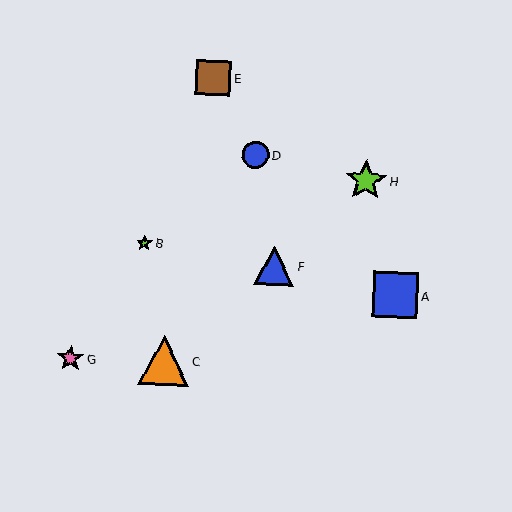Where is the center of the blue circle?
The center of the blue circle is at (256, 155).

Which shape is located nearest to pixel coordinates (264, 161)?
The blue circle (labeled D) at (256, 155) is nearest to that location.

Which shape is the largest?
The orange triangle (labeled C) is the largest.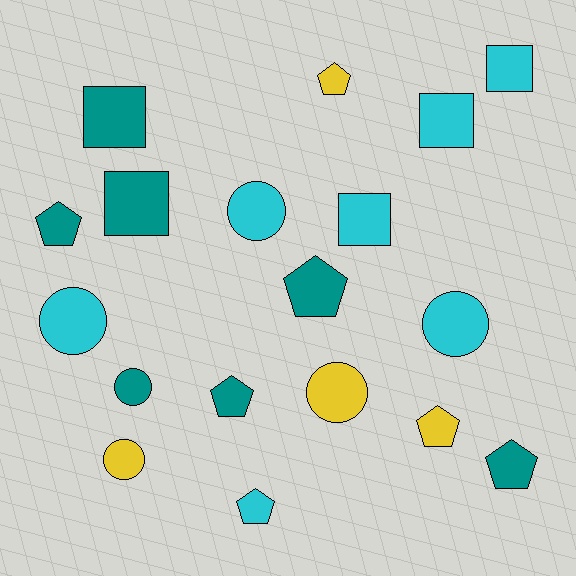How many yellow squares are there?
There are no yellow squares.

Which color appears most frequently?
Cyan, with 7 objects.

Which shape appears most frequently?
Pentagon, with 7 objects.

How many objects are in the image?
There are 18 objects.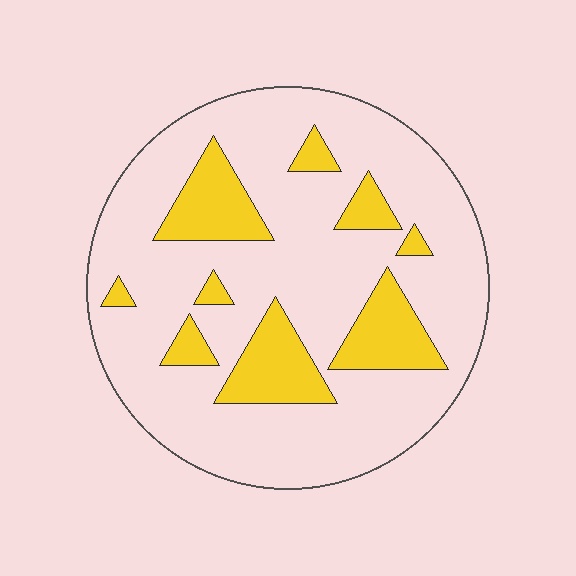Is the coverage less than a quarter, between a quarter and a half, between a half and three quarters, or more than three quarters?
Less than a quarter.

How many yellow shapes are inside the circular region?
9.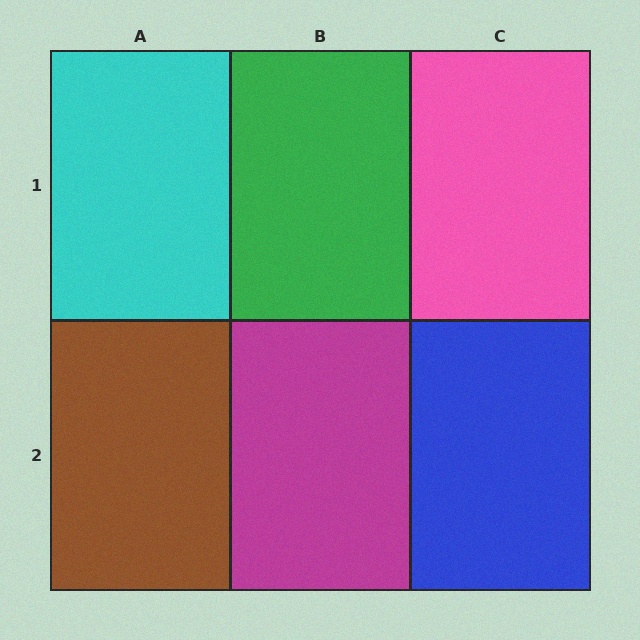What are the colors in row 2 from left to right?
Brown, magenta, blue.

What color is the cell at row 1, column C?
Pink.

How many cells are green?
1 cell is green.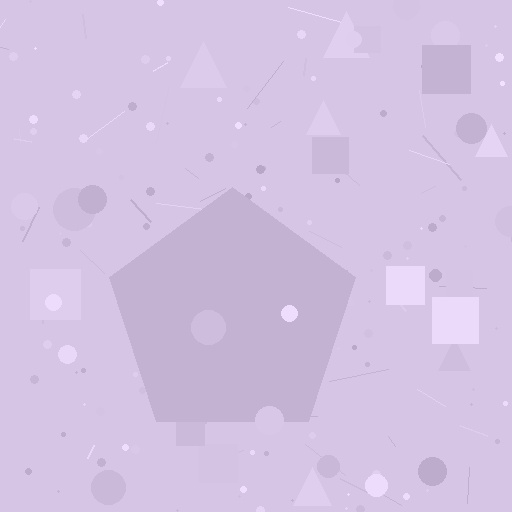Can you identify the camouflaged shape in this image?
The camouflaged shape is a pentagon.